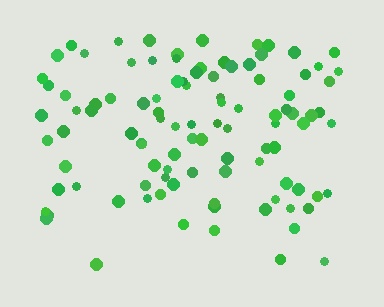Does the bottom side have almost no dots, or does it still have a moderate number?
Still a moderate number, just noticeably fewer than the top.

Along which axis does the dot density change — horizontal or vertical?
Vertical.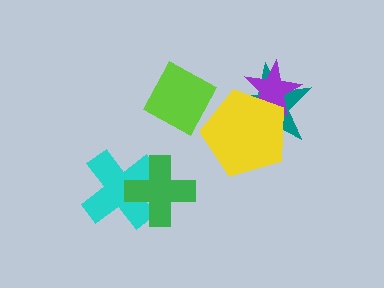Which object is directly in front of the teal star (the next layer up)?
The purple star is directly in front of the teal star.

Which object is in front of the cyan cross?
The green cross is in front of the cyan cross.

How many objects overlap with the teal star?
2 objects overlap with the teal star.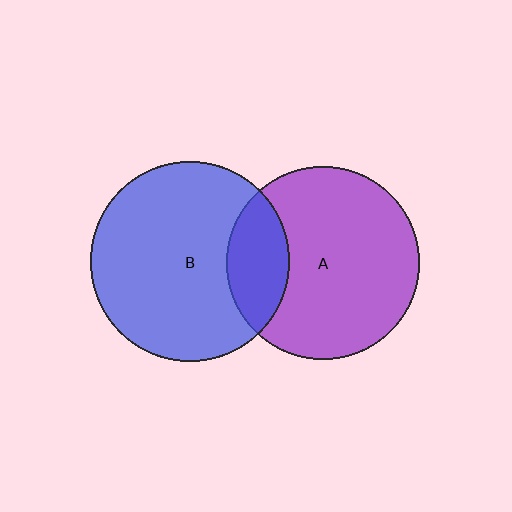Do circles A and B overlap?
Yes.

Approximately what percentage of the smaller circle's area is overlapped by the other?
Approximately 20%.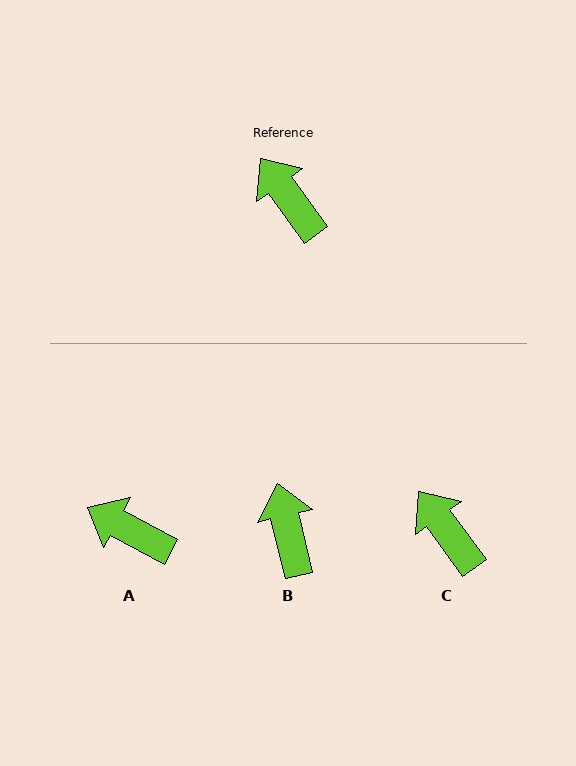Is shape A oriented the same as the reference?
No, it is off by about 26 degrees.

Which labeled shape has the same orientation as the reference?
C.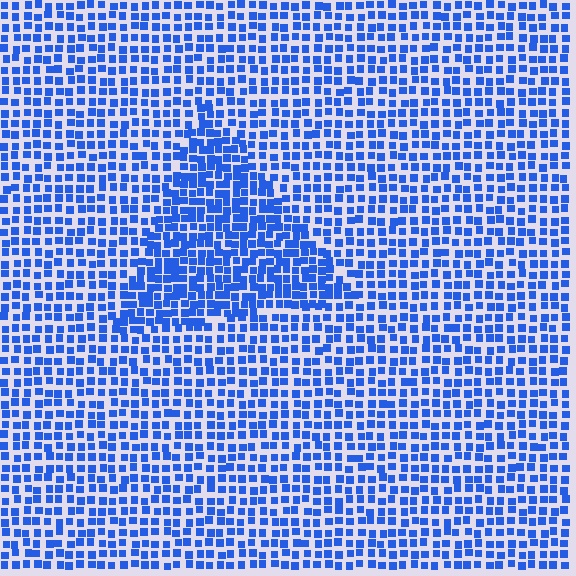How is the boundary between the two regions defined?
The boundary is defined by a change in element density (approximately 1.6x ratio). All elements are the same color, size, and shape.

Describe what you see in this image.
The image contains small blue elements arranged at two different densities. A triangle-shaped region is visible where the elements are more densely packed than the surrounding area.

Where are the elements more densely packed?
The elements are more densely packed inside the triangle boundary.